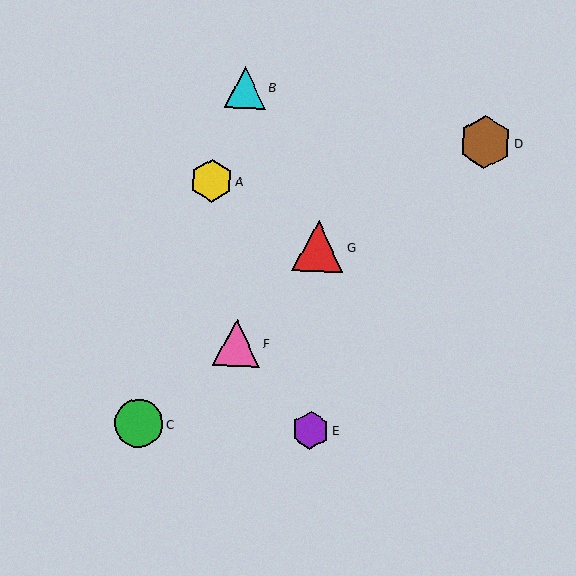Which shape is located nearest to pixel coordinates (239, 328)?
The pink triangle (labeled F) at (237, 343) is nearest to that location.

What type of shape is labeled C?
Shape C is a green circle.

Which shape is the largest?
The brown hexagon (labeled D) is the largest.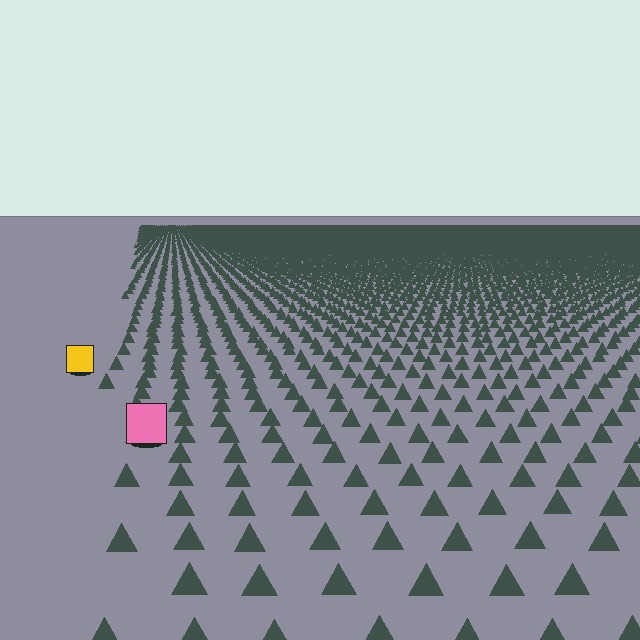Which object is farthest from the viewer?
The yellow square is farthest from the viewer. It appears smaller and the ground texture around it is denser.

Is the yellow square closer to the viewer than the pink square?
No. The pink square is closer — you can tell from the texture gradient: the ground texture is coarser near it.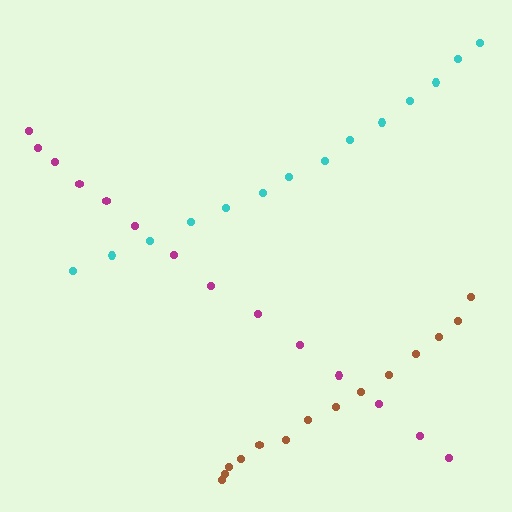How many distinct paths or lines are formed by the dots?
There are 3 distinct paths.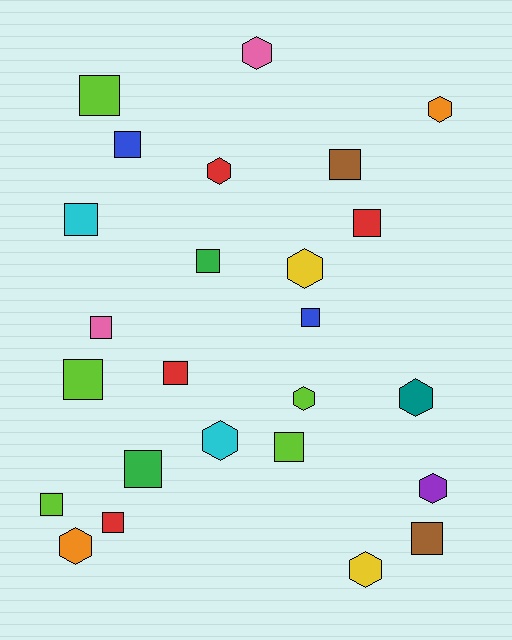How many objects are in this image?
There are 25 objects.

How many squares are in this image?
There are 15 squares.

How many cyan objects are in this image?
There are 2 cyan objects.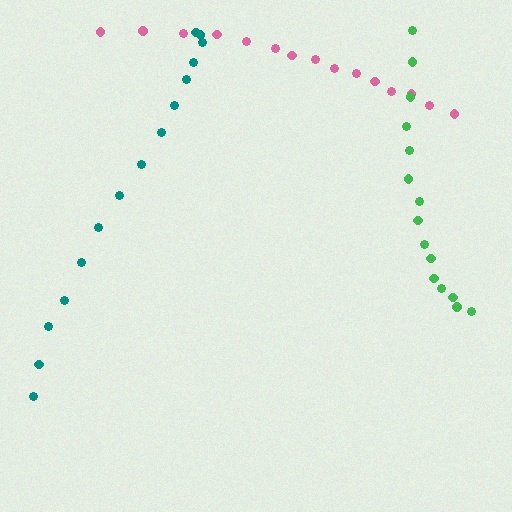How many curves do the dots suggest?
There are 3 distinct paths.